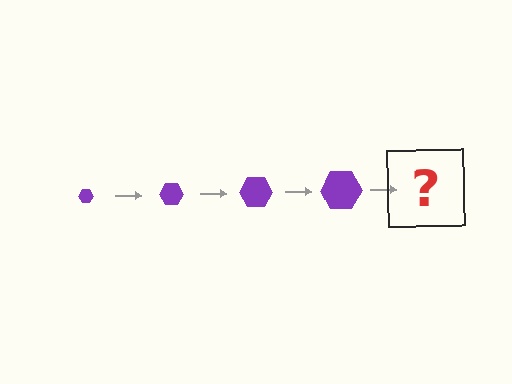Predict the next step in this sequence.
The next step is a purple hexagon, larger than the previous one.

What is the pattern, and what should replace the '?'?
The pattern is that the hexagon gets progressively larger each step. The '?' should be a purple hexagon, larger than the previous one.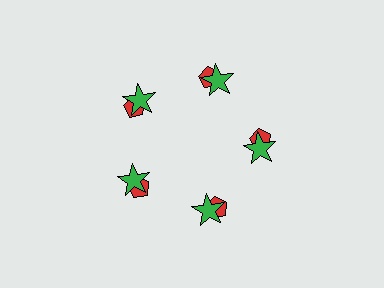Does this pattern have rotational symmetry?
Yes, this pattern has 5-fold rotational symmetry. It looks the same after rotating 72 degrees around the center.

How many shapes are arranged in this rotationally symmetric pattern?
There are 10 shapes, arranged in 5 groups of 2.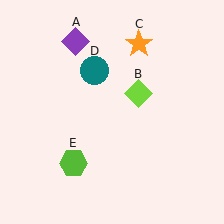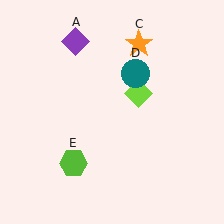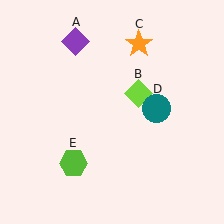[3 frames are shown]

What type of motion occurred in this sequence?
The teal circle (object D) rotated clockwise around the center of the scene.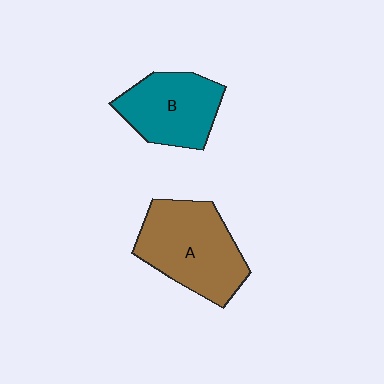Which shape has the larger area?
Shape A (brown).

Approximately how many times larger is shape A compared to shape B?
Approximately 1.3 times.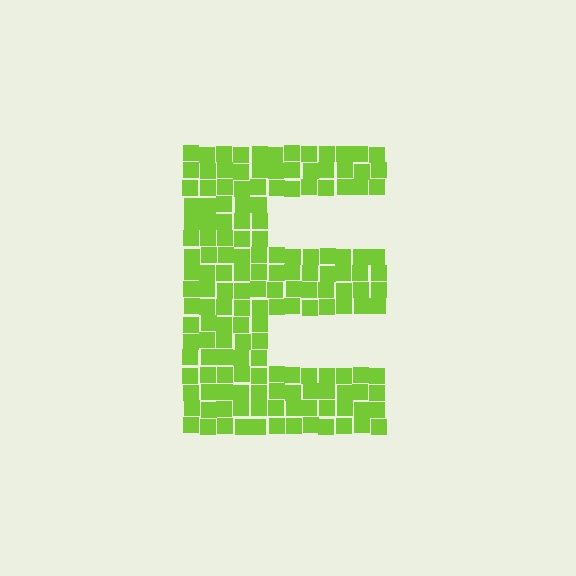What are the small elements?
The small elements are squares.